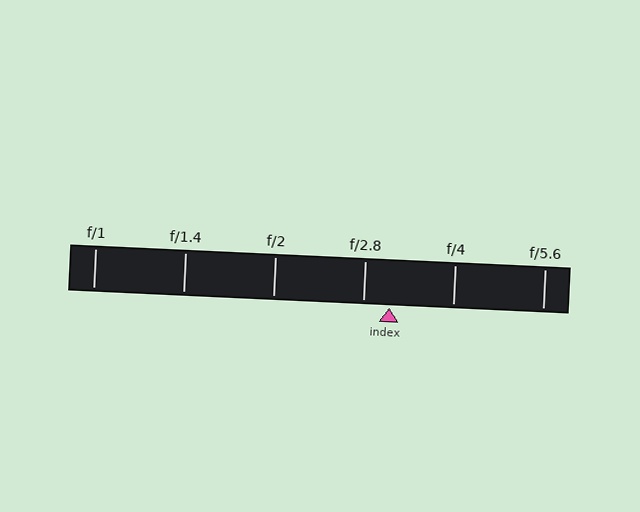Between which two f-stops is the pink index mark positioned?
The index mark is between f/2.8 and f/4.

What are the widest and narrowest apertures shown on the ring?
The widest aperture shown is f/1 and the narrowest is f/5.6.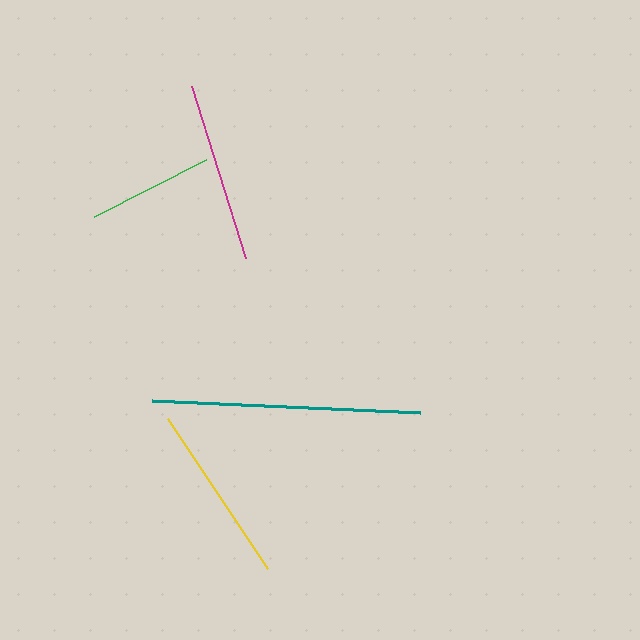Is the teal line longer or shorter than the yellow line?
The teal line is longer than the yellow line.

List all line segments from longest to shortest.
From longest to shortest: teal, yellow, magenta, green.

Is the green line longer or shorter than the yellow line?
The yellow line is longer than the green line.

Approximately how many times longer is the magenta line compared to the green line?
The magenta line is approximately 1.4 times the length of the green line.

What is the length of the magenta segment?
The magenta segment is approximately 180 pixels long.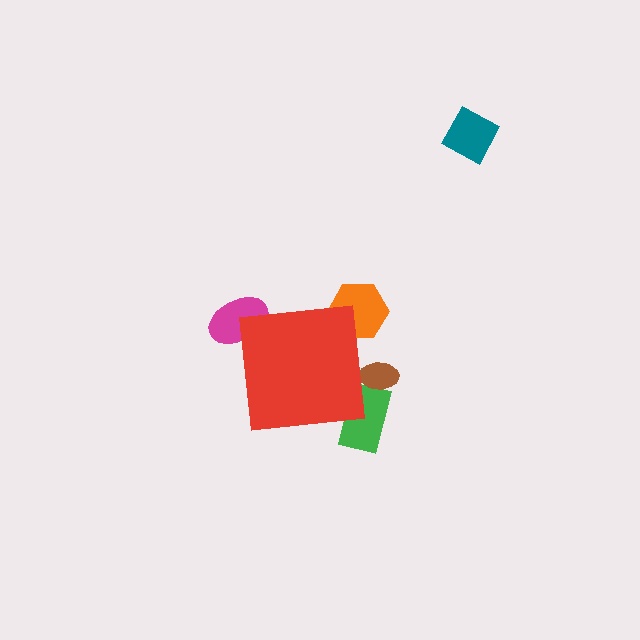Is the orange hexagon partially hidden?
Yes, the orange hexagon is partially hidden behind the red square.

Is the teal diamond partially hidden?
No, the teal diamond is fully visible.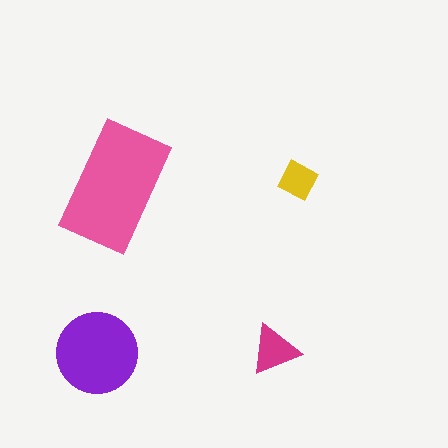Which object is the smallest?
The yellow diamond.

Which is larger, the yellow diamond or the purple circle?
The purple circle.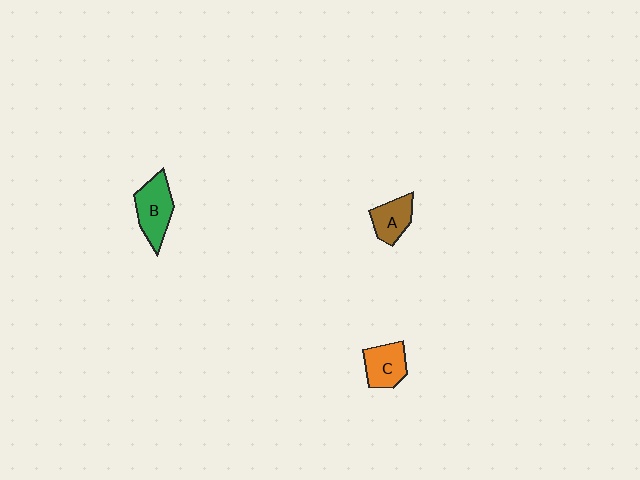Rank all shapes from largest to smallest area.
From largest to smallest: B (green), C (orange), A (brown).